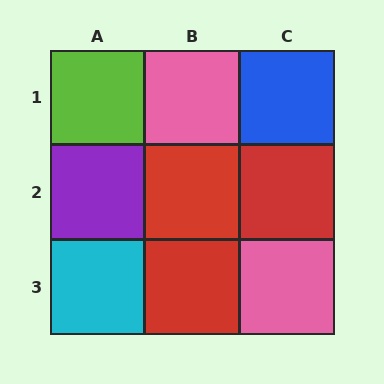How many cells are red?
3 cells are red.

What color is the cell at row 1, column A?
Lime.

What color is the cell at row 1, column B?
Pink.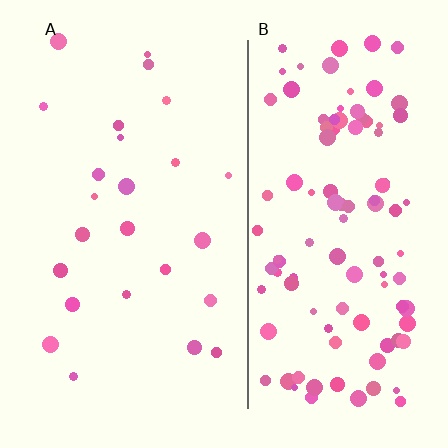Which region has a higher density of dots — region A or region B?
B (the right).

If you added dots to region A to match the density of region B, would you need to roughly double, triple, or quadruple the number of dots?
Approximately quadruple.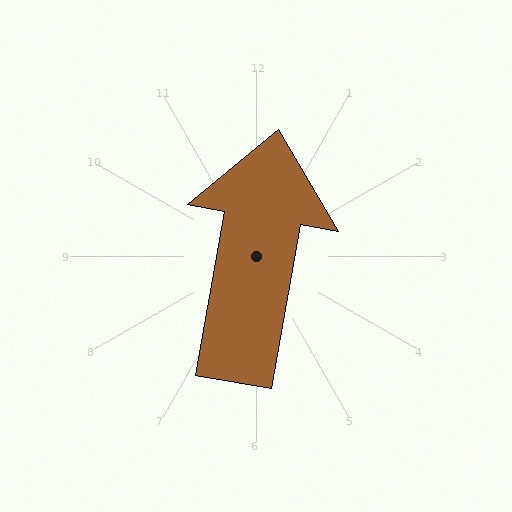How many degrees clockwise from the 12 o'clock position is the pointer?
Approximately 10 degrees.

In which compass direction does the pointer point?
North.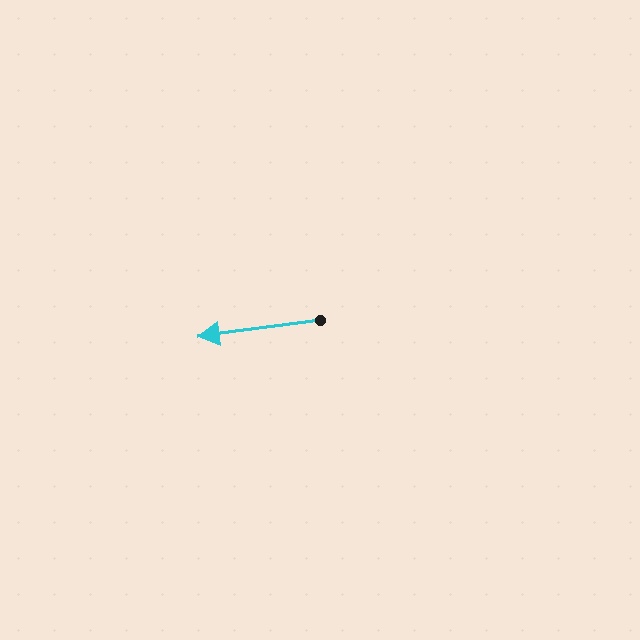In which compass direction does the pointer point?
West.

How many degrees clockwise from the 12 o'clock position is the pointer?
Approximately 262 degrees.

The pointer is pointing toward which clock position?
Roughly 9 o'clock.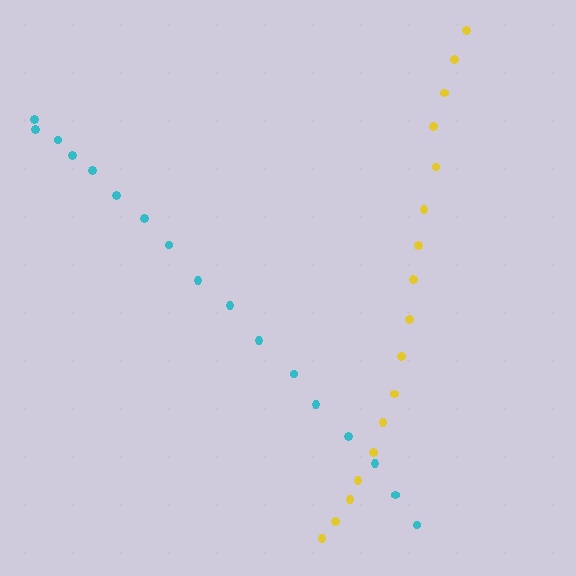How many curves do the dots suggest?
There are 2 distinct paths.